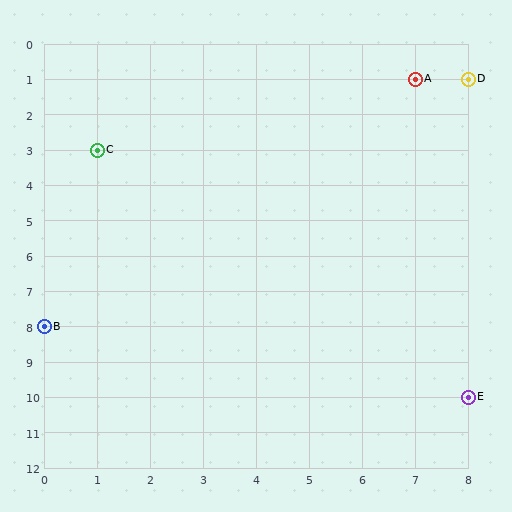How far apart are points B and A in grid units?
Points B and A are 7 columns and 7 rows apart (about 9.9 grid units diagonally).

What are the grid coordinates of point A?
Point A is at grid coordinates (7, 1).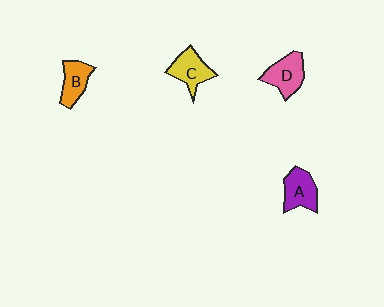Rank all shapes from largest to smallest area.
From largest to smallest: D (pink), C (yellow), A (purple), B (orange).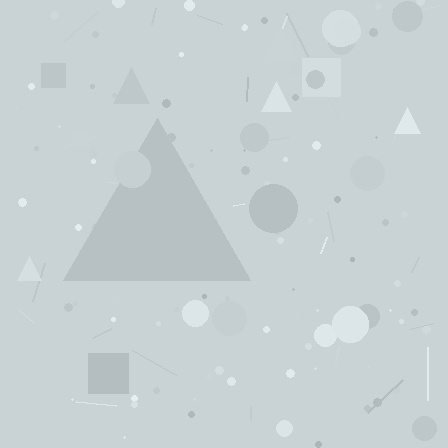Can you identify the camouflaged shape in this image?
The camouflaged shape is a triangle.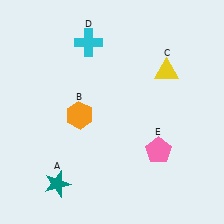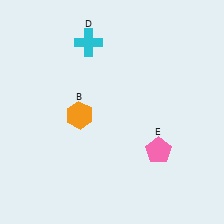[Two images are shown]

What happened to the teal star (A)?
The teal star (A) was removed in Image 2. It was in the bottom-left area of Image 1.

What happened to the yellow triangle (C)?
The yellow triangle (C) was removed in Image 2. It was in the top-right area of Image 1.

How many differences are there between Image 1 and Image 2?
There are 2 differences between the two images.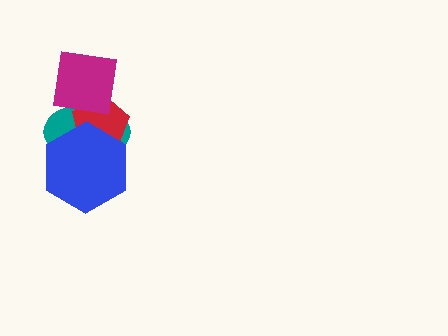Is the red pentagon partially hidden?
Yes, it is partially covered by another shape.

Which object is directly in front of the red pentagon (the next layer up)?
The magenta square is directly in front of the red pentagon.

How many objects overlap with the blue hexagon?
2 objects overlap with the blue hexagon.